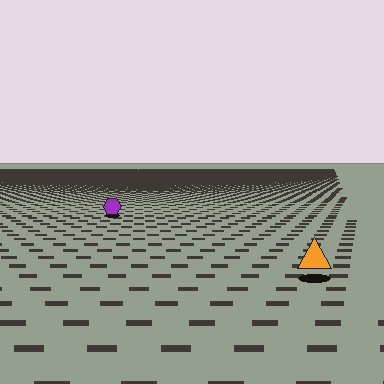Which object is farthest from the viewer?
The purple hexagon is farthest from the viewer. It appears smaller and the ground texture around it is denser.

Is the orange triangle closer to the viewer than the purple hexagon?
Yes. The orange triangle is closer — you can tell from the texture gradient: the ground texture is coarser near it.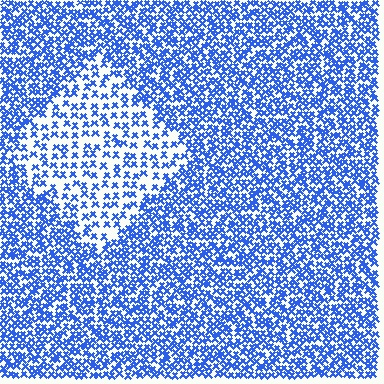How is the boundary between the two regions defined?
The boundary is defined by a change in element density (approximately 2.1x ratio). All elements are the same color, size, and shape.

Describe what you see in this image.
The image contains small blue elements arranged at two different densities. A diamond-shaped region is visible where the elements are less densely packed than the surrounding area.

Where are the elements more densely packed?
The elements are more densely packed outside the diamond boundary.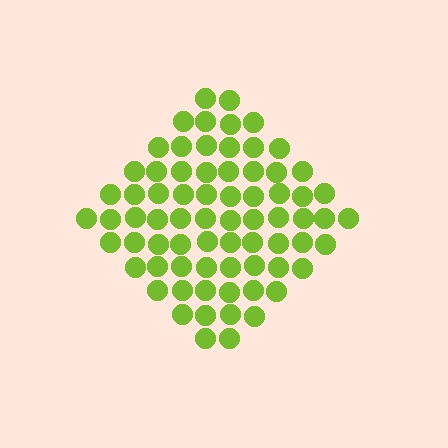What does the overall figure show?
The overall figure shows a diamond.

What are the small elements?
The small elements are circles.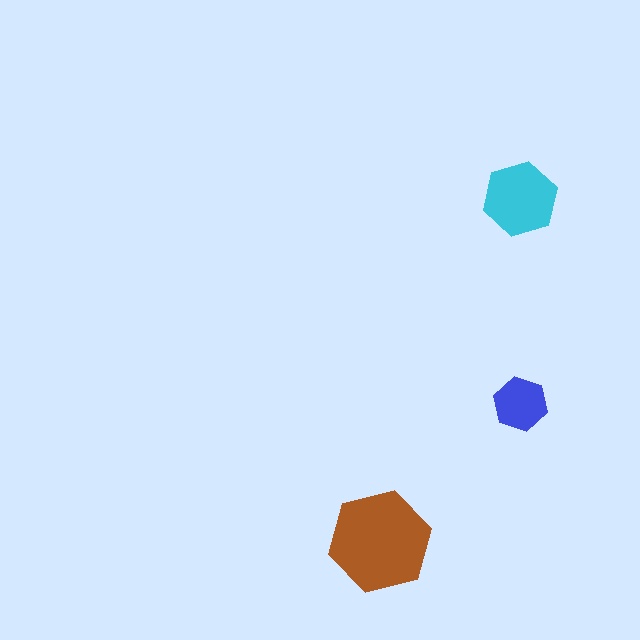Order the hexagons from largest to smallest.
the brown one, the cyan one, the blue one.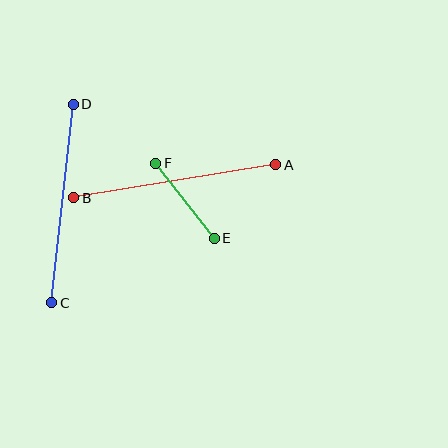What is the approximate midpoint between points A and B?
The midpoint is at approximately (175, 181) pixels.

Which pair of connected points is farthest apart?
Points A and B are farthest apart.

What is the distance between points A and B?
The distance is approximately 205 pixels.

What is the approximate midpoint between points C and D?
The midpoint is at approximately (62, 203) pixels.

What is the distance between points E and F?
The distance is approximately 96 pixels.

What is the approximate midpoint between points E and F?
The midpoint is at approximately (185, 201) pixels.